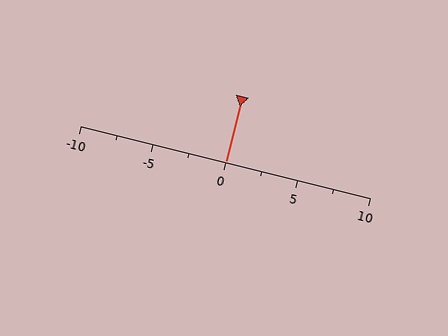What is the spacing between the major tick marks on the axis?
The major ticks are spaced 5 apart.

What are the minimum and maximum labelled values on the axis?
The axis runs from -10 to 10.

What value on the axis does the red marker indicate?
The marker indicates approximately 0.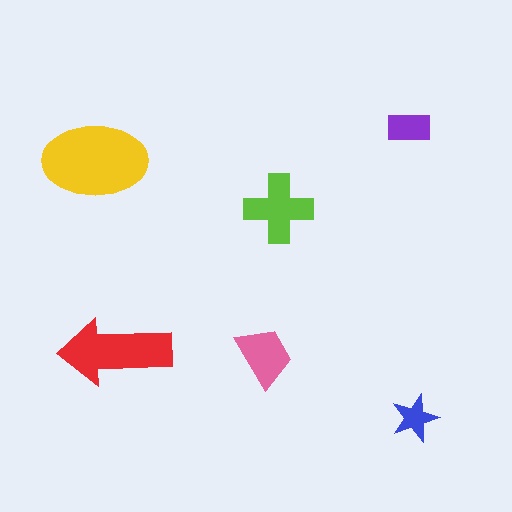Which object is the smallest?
The blue star.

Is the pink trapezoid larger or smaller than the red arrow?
Smaller.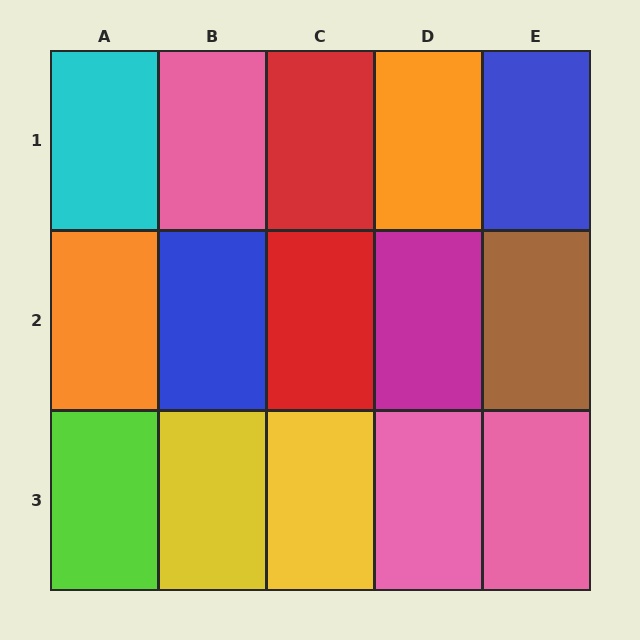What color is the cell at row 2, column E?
Brown.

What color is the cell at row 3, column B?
Yellow.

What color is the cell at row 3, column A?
Lime.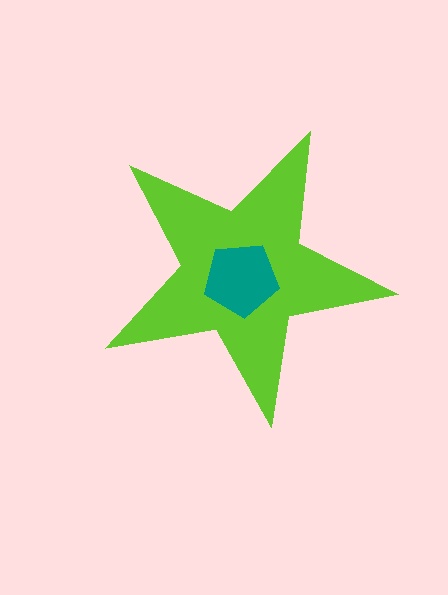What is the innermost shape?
The teal pentagon.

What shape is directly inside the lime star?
The teal pentagon.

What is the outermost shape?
The lime star.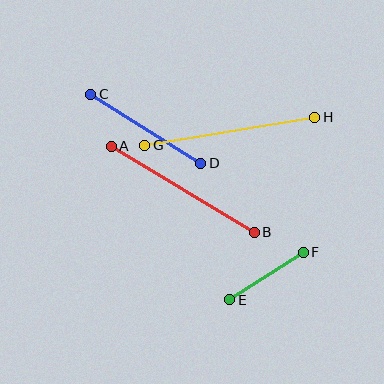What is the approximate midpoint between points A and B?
The midpoint is at approximately (183, 189) pixels.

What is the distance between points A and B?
The distance is approximately 167 pixels.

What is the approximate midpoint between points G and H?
The midpoint is at approximately (230, 131) pixels.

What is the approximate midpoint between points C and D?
The midpoint is at approximately (146, 129) pixels.